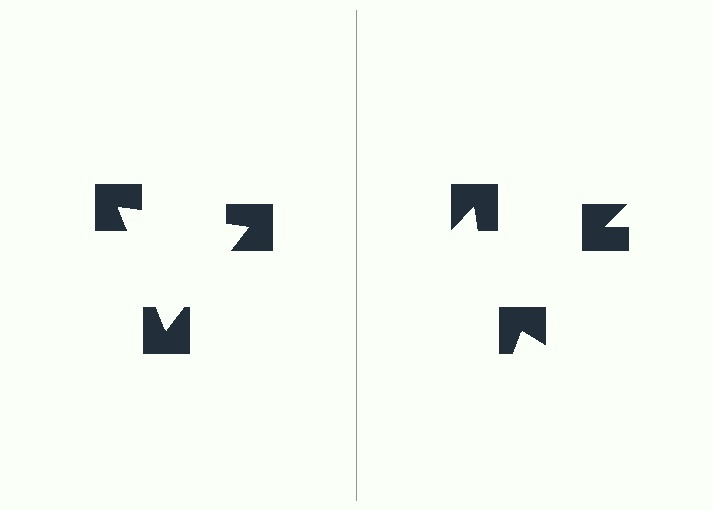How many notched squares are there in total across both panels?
6 — 3 on each side.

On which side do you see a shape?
An illusory triangle appears on the left side. On the right side the wedge cuts are rotated, so no coherent shape forms.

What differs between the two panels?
The notched squares are positioned identically on both sides; only the wedge orientations differ. On the left they align to a triangle; on the right they are misaligned.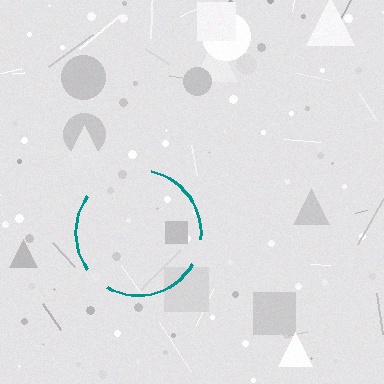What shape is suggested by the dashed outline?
The dashed outline suggests a circle.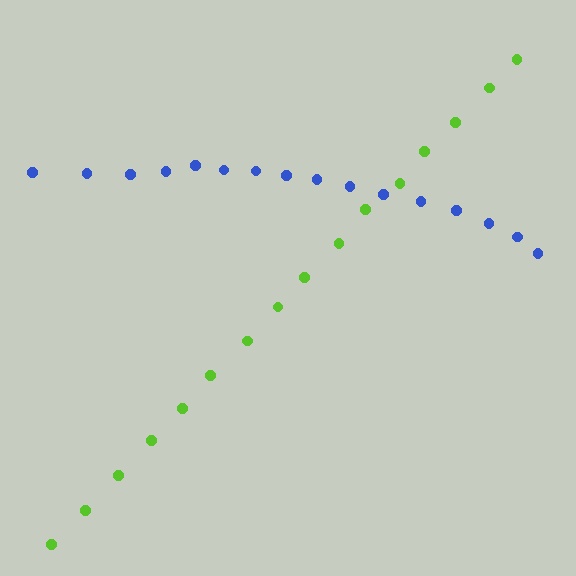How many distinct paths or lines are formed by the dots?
There are 2 distinct paths.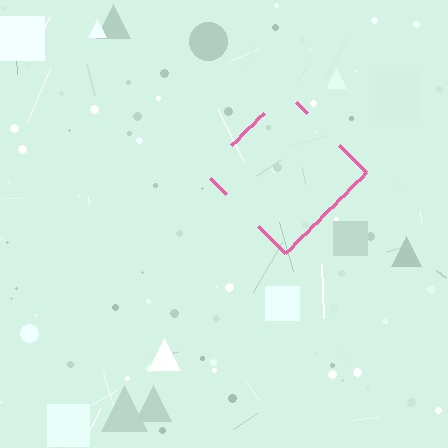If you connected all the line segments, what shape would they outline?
They would outline a diamond.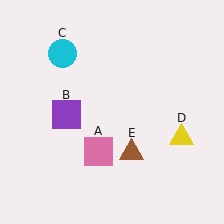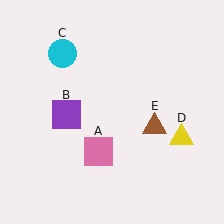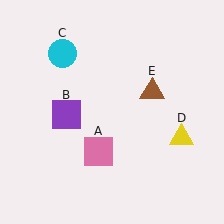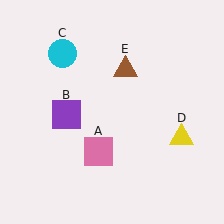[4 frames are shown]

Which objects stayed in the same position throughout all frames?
Pink square (object A) and purple square (object B) and cyan circle (object C) and yellow triangle (object D) remained stationary.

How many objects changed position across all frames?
1 object changed position: brown triangle (object E).